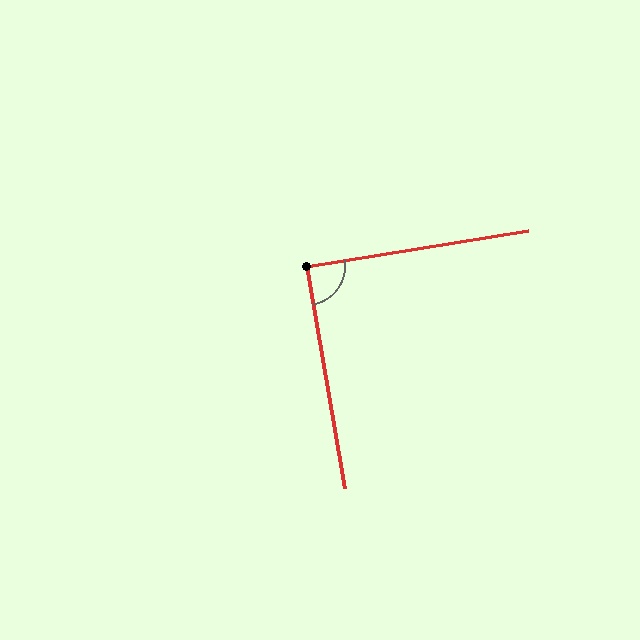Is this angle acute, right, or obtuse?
It is approximately a right angle.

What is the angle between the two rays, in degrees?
Approximately 90 degrees.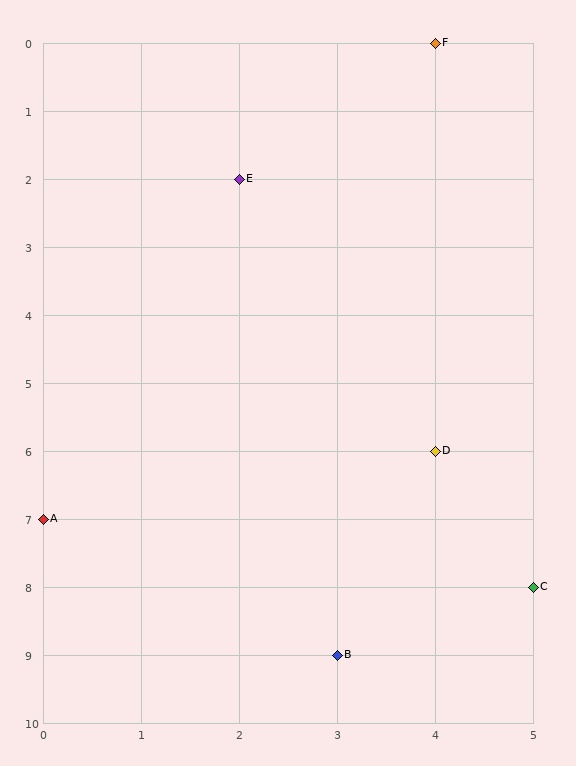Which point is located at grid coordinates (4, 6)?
Point D is at (4, 6).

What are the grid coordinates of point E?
Point E is at grid coordinates (2, 2).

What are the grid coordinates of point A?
Point A is at grid coordinates (0, 7).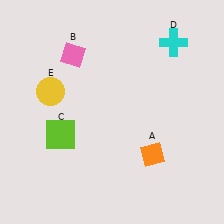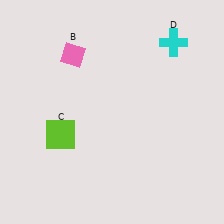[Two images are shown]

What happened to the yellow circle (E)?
The yellow circle (E) was removed in Image 2. It was in the top-left area of Image 1.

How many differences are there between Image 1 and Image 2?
There are 2 differences between the two images.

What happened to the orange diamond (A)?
The orange diamond (A) was removed in Image 2. It was in the bottom-right area of Image 1.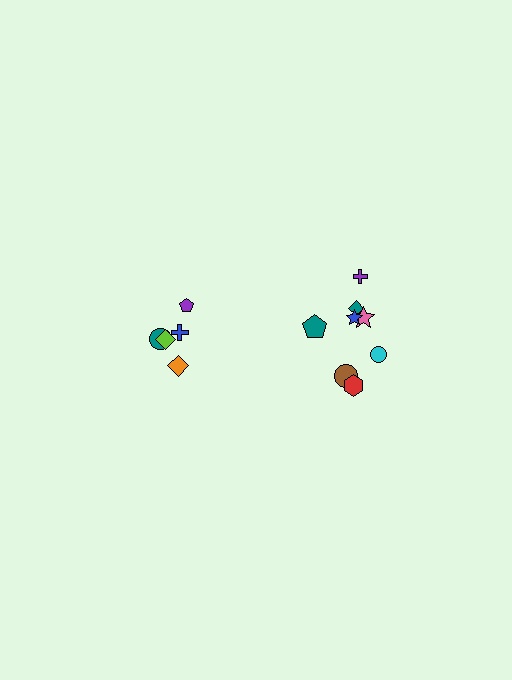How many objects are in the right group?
There are 8 objects.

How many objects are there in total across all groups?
There are 13 objects.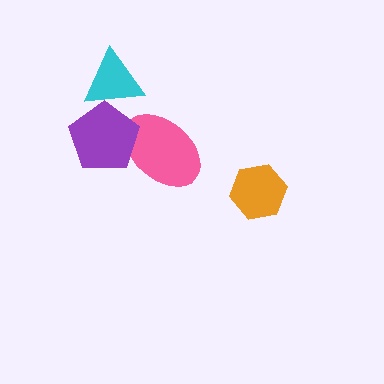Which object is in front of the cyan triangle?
The purple pentagon is in front of the cyan triangle.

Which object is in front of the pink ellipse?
The purple pentagon is in front of the pink ellipse.